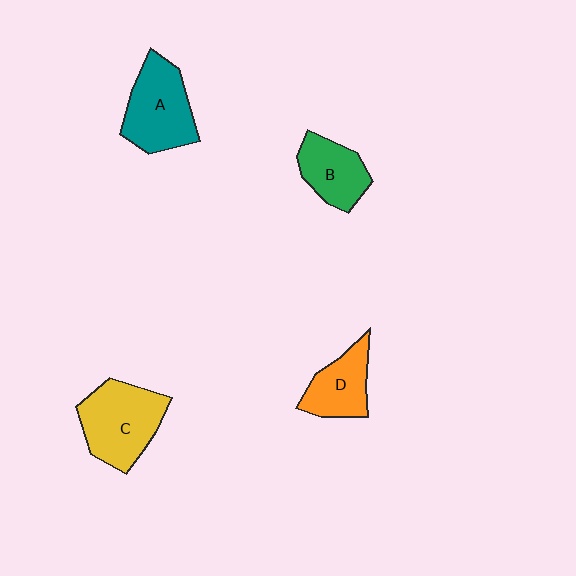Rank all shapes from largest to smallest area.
From largest to smallest: C (yellow), A (teal), B (green), D (orange).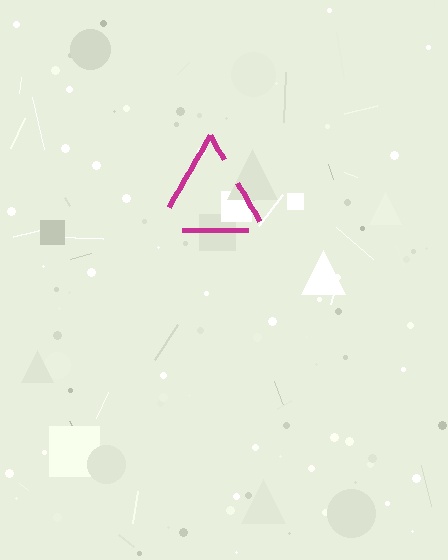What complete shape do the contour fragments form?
The contour fragments form a triangle.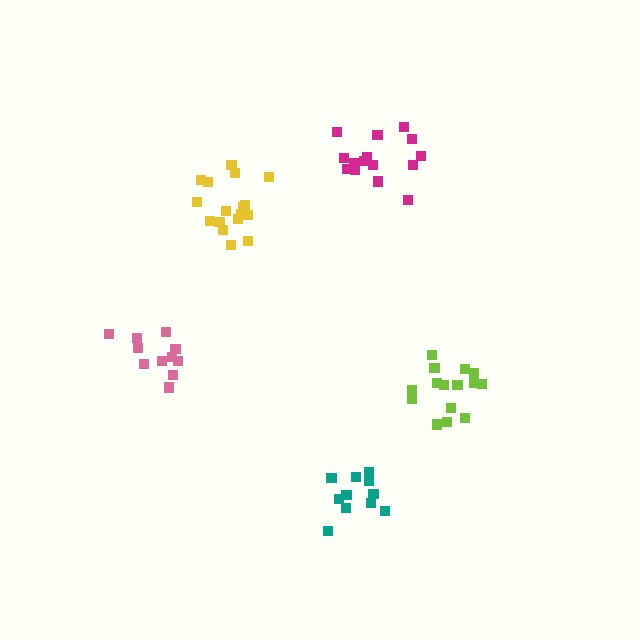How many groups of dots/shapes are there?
There are 5 groups.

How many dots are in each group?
Group 1: 16 dots, Group 2: 15 dots, Group 3: 11 dots, Group 4: 17 dots, Group 5: 11 dots (70 total).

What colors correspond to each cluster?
The clusters are colored: lime, magenta, pink, yellow, teal.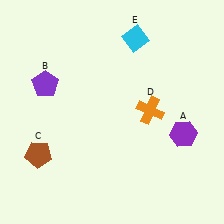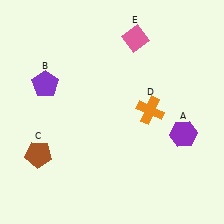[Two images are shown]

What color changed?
The diamond (E) changed from cyan in Image 1 to pink in Image 2.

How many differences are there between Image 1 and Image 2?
There is 1 difference between the two images.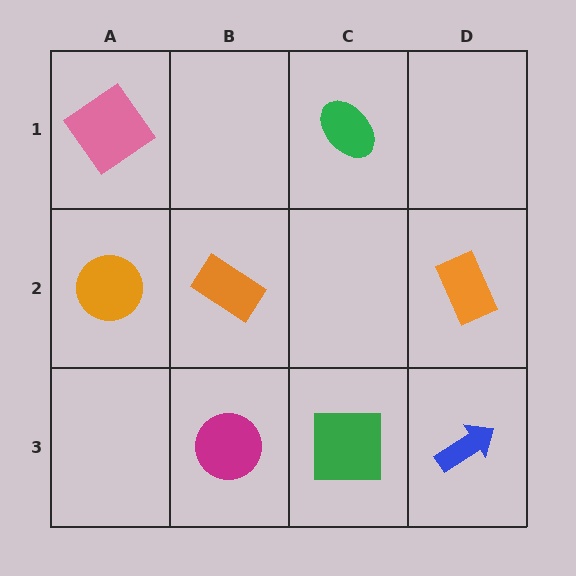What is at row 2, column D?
An orange rectangle.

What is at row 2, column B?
An orange rectangle.